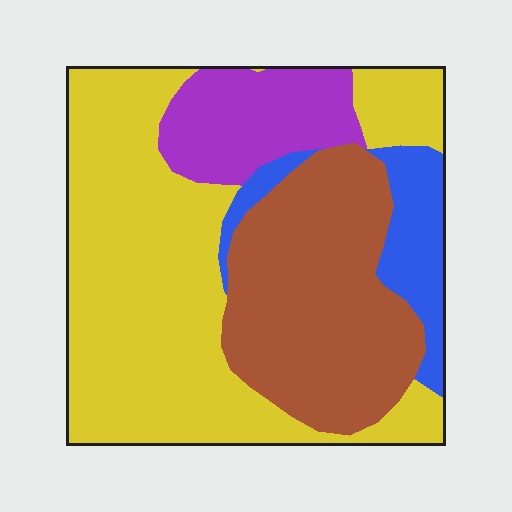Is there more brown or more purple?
Brown.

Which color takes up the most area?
Yellow, at roughly 50%.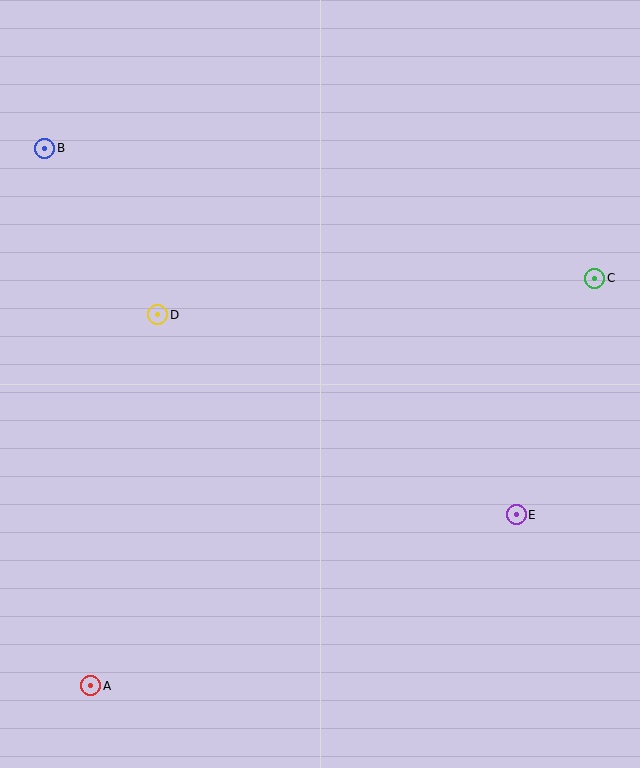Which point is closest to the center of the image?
Point D at (158, 315) is closest to the center.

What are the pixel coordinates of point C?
Point C is at (595, 278).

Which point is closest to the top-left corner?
Point B is closest to the top-left corner.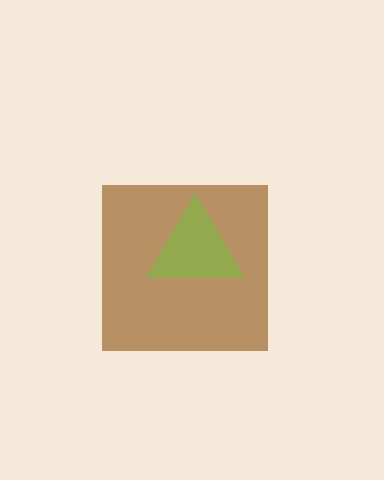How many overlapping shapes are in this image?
There are 2 overlapping shapes in the image.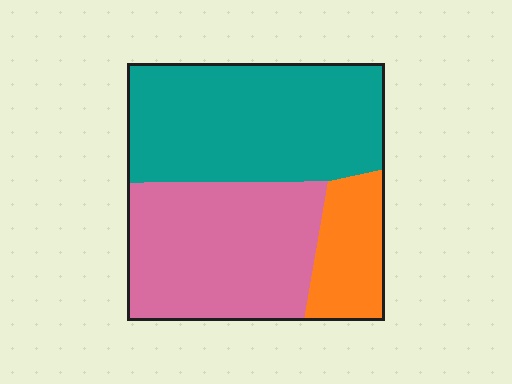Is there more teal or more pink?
Teal.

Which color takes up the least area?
Orange, at roughly 15%.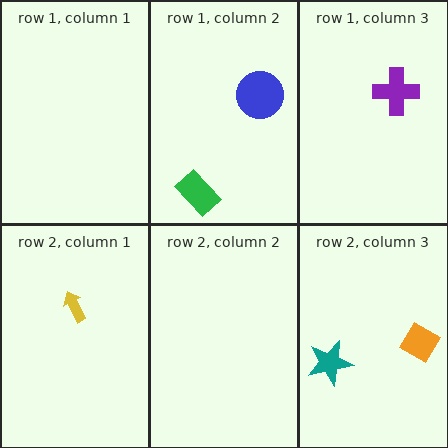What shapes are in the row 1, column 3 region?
The purple cross.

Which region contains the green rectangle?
The row 1, column 2 region.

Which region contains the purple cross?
The row 1, column 3 region.